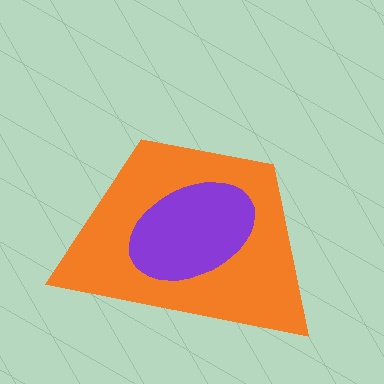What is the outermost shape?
The orange trapezoid.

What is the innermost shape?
The purple ellipse.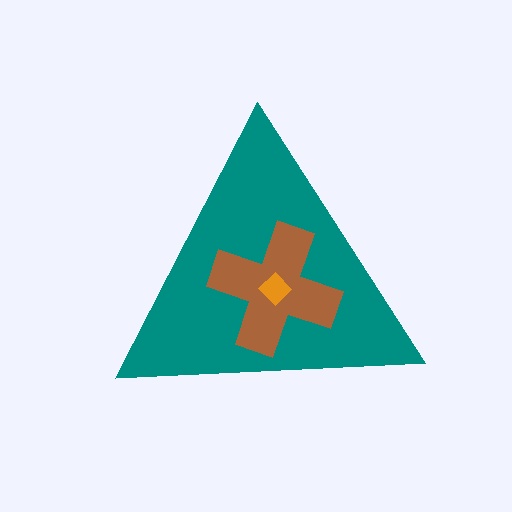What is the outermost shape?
The teal triangle.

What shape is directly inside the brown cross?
The orange diamond.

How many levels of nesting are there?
3.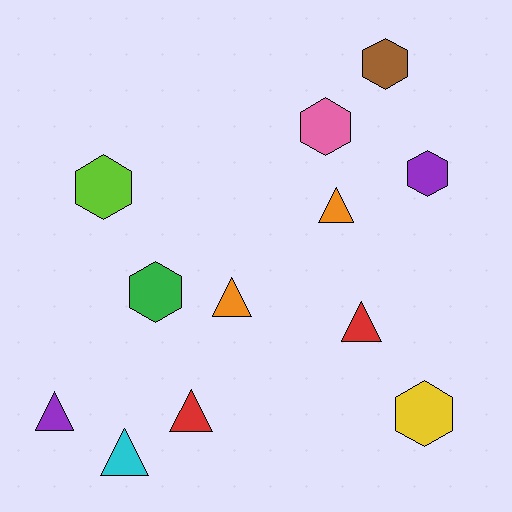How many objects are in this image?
There are 12 objects.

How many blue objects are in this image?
There are no blue objects.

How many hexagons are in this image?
There are 6 hexagons.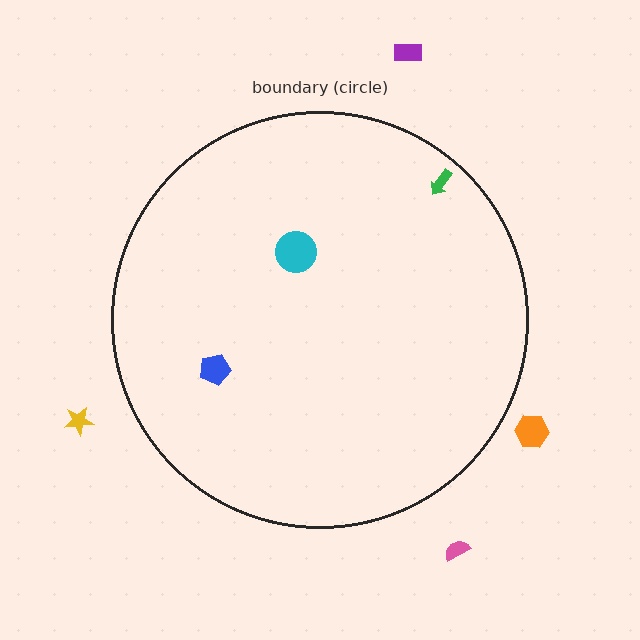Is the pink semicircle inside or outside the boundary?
Outside.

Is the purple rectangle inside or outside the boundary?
Outside.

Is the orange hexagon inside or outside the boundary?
Outside.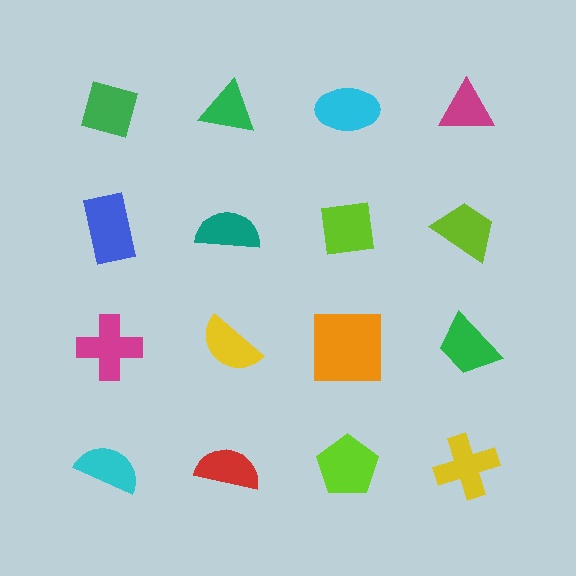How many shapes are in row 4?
4 shapes.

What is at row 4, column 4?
A yellow cross.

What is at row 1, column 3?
A cyan ellipse.